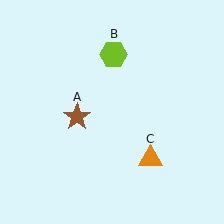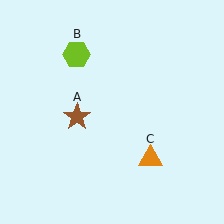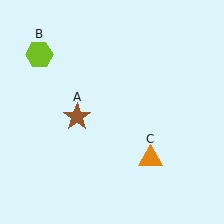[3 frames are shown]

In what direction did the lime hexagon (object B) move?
The lime hexagon (object B) moved left.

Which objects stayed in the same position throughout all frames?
Brown star (object A) and orange triangle (object C) remained stationary.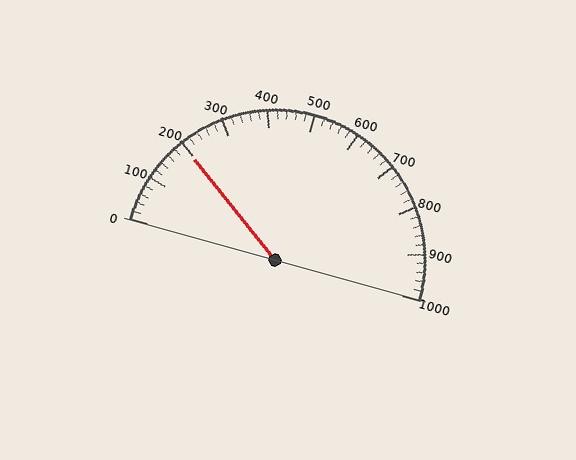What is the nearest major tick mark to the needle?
The nearest major tick mark is 200.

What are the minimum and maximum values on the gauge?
The gauge ranges from 0 to 1000.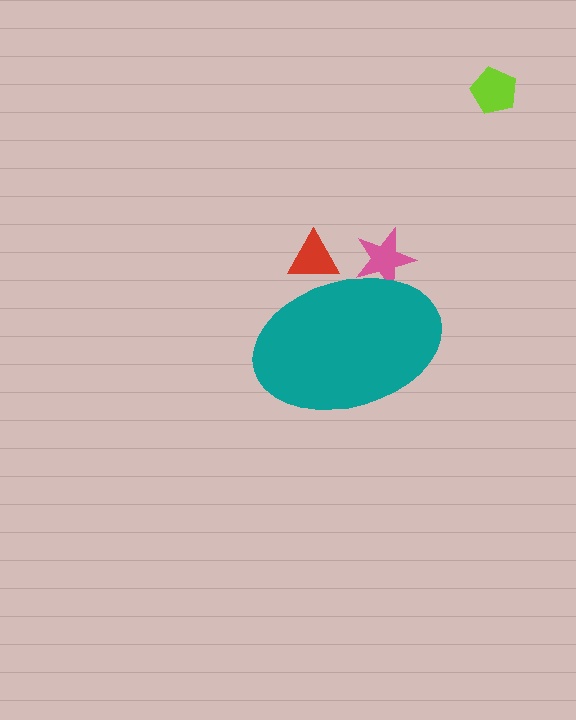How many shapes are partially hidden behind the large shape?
2 shapes are partially hidden.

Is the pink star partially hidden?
Yes, the pink star is partially hidden behind the teal ellipse.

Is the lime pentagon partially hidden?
No, the lime pentagon is fully visible.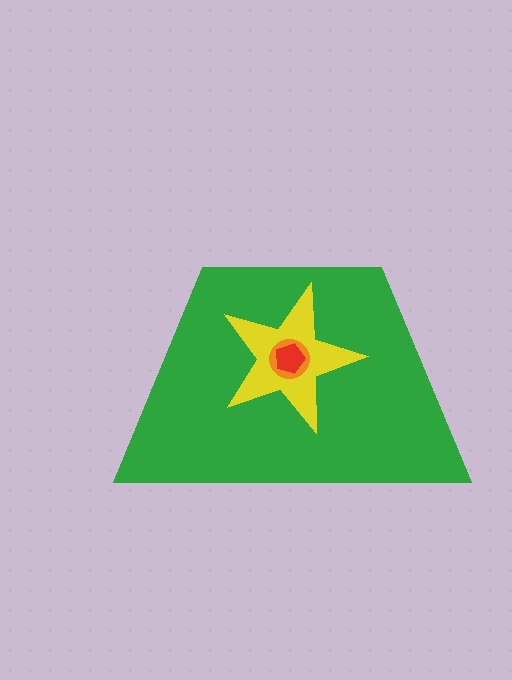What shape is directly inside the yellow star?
The orange circle.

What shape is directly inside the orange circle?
The red pentagon.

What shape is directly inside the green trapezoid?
The yellow star.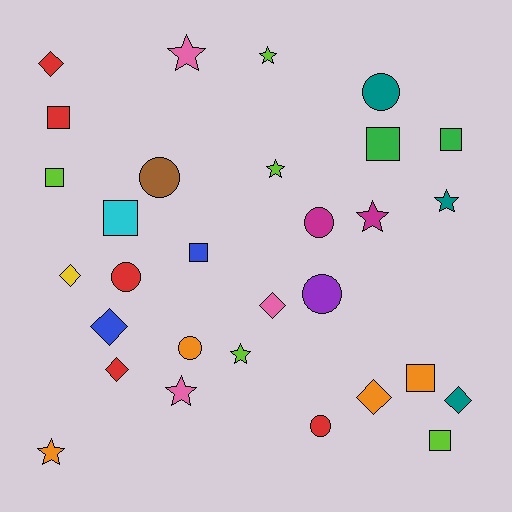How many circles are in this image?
There are 7 circles.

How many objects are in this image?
There are 30 objects.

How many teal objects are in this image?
There are 3 teal objects.